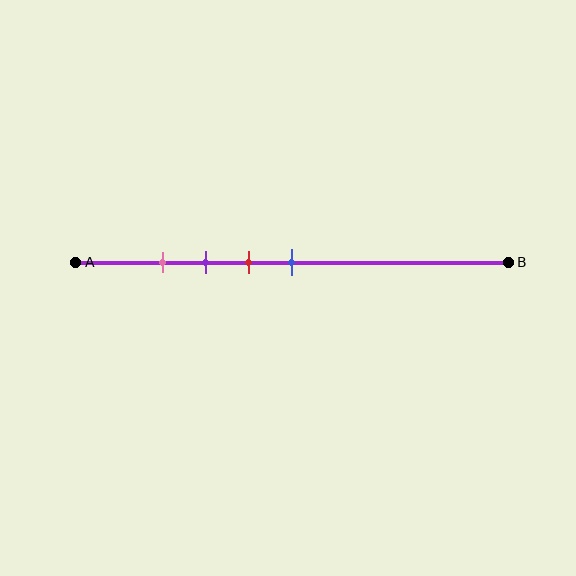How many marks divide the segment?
There are 4 marks dividing the segment.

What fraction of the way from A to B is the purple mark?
The purple mark is approximately 30% (0.3) of the way from A to B.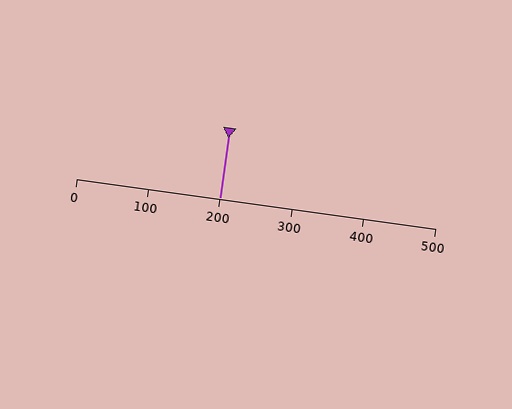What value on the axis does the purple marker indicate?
The marker indicates approximately 200.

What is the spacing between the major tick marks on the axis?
The major ticks are spaced 100 apart.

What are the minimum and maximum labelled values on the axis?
The axis runs from 0 to 500.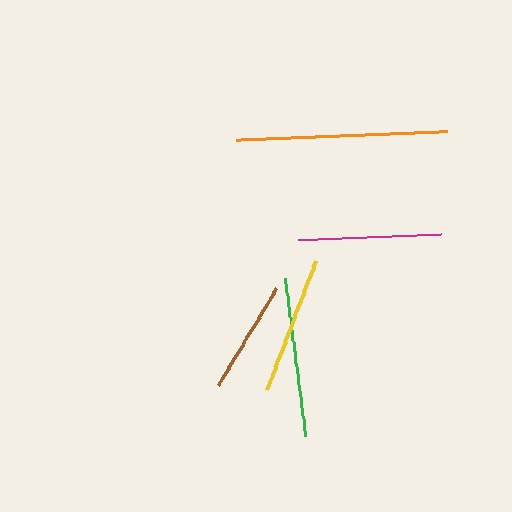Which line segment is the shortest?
The brown line is the shortest at approximately 112 pixels.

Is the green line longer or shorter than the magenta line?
The green line is longer than the magenta line.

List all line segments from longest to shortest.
From longest to shortest: orange, green, magenta, yellow, brown.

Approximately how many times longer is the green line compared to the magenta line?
The green line is approximately 1.1 times the length of the magenta line.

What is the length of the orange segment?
The orange segment is approximately 211 pixels long.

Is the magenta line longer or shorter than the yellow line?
The magenta line is longer than the yellow line.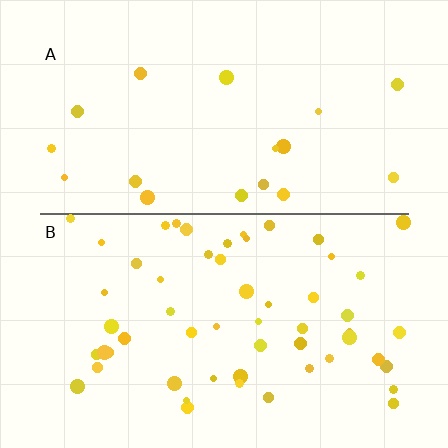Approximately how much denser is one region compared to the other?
Approximately 3.1× — region B over region A.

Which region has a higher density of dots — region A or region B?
B (the bottom).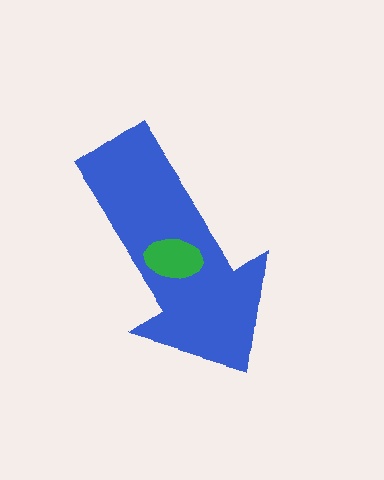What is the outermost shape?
The blue arrow.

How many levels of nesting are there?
2.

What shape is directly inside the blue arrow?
The green ellipse.